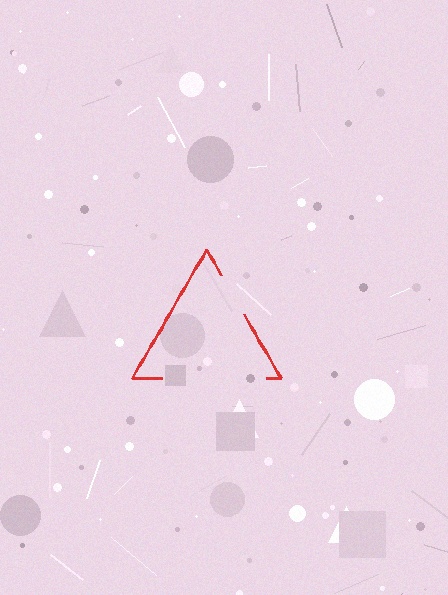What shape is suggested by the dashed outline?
The dashed outline suggests a triangle.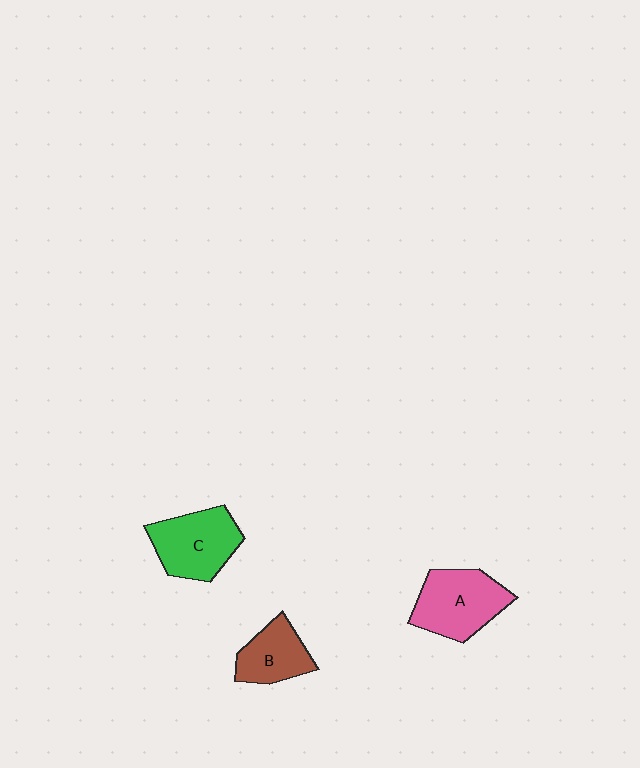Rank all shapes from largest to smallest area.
From largest to smallest: A (pink), C (green), B (brown).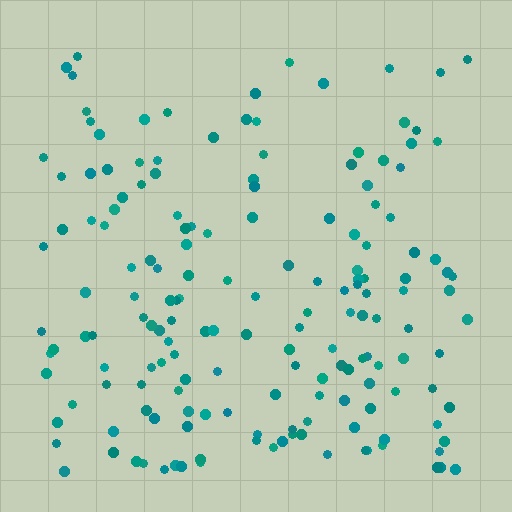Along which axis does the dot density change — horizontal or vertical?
Vertical.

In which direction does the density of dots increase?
From top to bottom, with the bottom side densest.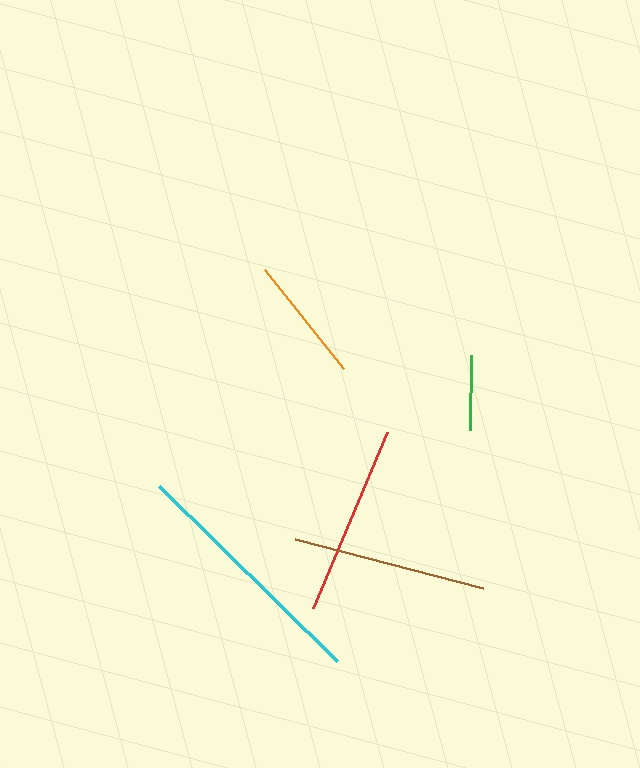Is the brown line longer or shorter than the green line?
The brown line is longer than the green line.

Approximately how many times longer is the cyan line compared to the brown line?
The cyan line is approximately 1.3 times the length of the brown line.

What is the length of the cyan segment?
The cyan segment is approximately 250 pixels long.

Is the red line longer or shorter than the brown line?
The brown line is longer than the red line.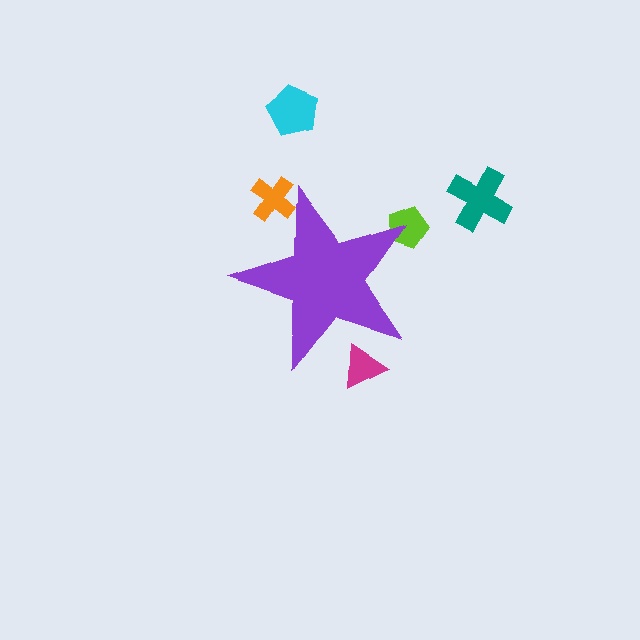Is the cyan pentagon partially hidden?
No, the cyan pentagon is fully visible.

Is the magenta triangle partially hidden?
Yes, the magenta triangle is partially hidden behind the purple star.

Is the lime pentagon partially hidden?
Yes, the lime pentagon is partially hidden behind the purple star.